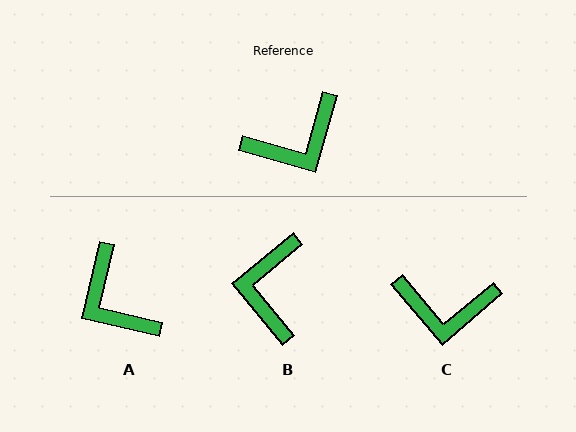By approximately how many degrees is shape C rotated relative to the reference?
Approximately 34 degrees clockwise.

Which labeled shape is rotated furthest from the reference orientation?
B, about 124 degrees away.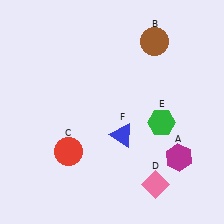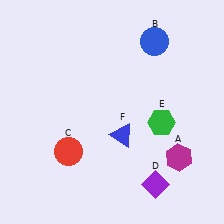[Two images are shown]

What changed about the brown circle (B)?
In Image 1, B is brown. In Image 2, it changed to blue.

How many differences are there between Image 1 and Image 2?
There are 2 differences between the two images.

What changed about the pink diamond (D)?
In Image 1, D is pink. In Image 2, it changed to purple.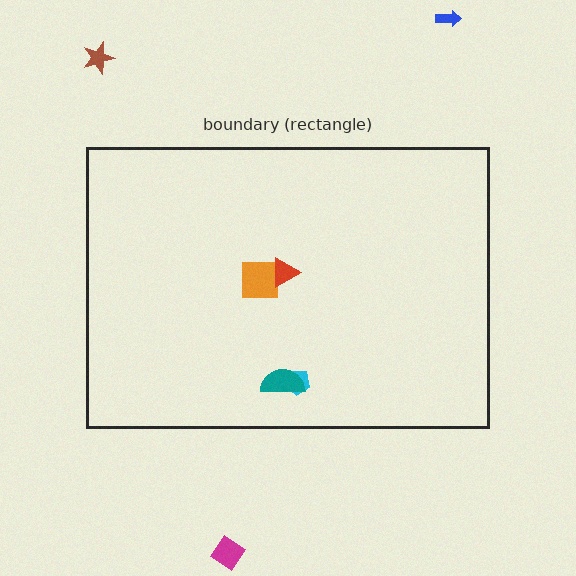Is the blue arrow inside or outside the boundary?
Outside.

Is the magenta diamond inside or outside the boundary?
Outside.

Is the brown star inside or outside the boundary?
Outside.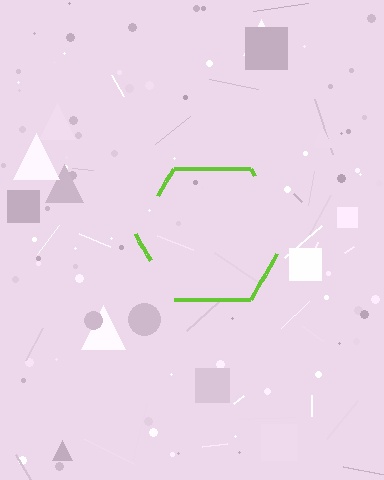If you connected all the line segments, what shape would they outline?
They would outline a hexagon.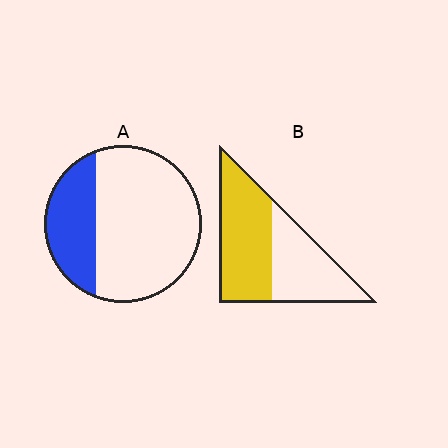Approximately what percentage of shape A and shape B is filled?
A is approximately 30% and B is approximately 55%.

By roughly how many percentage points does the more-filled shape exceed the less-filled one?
By roughly 25 percentage points (B over A).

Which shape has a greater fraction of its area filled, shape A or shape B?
Shape B.